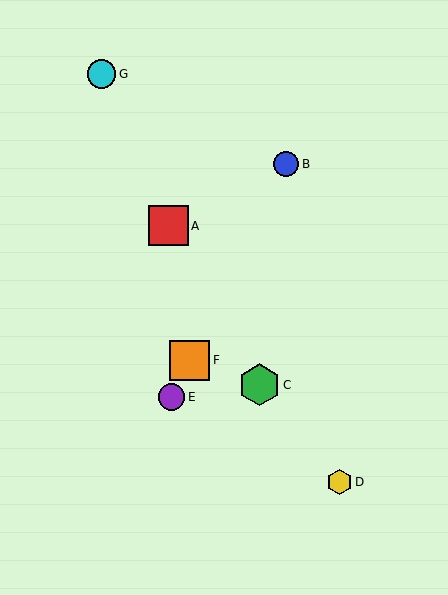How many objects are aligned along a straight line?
3 objects (B, E, F) are aligned along a straight line.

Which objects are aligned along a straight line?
Objects B, E, F are aligned along a straight line.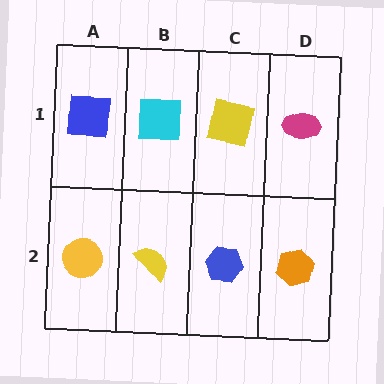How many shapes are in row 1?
4 shapes.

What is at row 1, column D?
A magenta ellipse.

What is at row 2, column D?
An orange hexagon.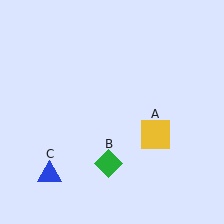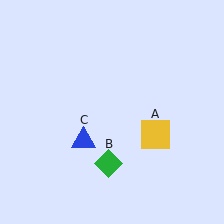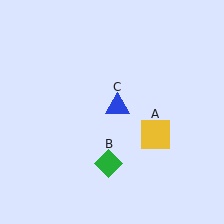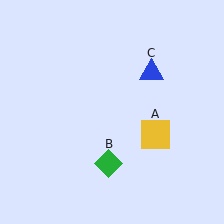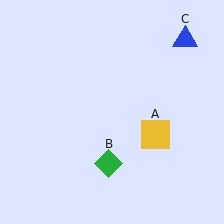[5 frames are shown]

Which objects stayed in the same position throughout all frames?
Yellow square (object A) and green diamond (object B) remained stationary.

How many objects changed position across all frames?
1 object changed position: blue triangle (object C).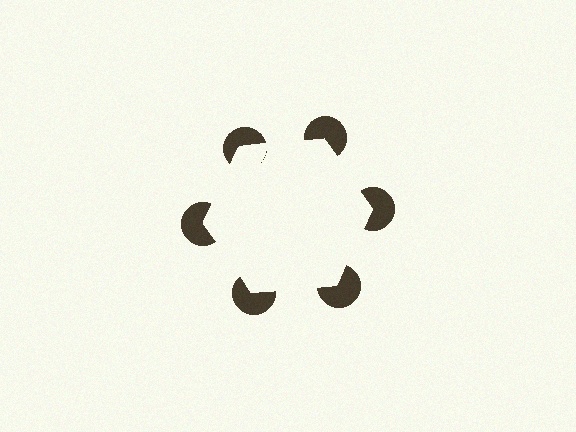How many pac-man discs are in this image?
There are 6 — one at each vertex of the illusory hexagon.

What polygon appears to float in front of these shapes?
An illusory hexagon — its edges are inferred from the aligned wedge cuts in the pac-man discs, not physically drawn.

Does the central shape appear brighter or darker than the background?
It typically appears slightly brighter than the background, even though no actual brightness change is drawn.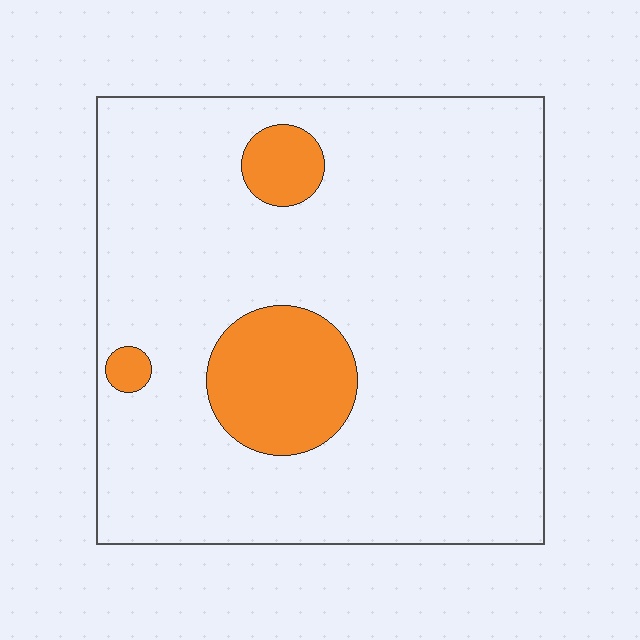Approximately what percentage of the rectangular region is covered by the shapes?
Approximately 15%.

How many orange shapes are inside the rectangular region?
3.